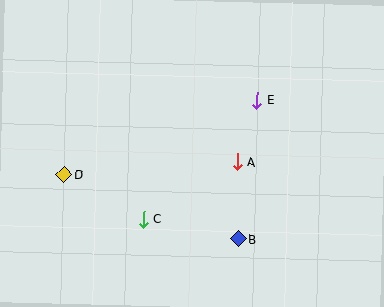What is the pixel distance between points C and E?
The distance between C and E is 165 pixels.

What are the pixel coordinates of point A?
Point A is at (237, 162).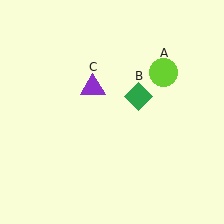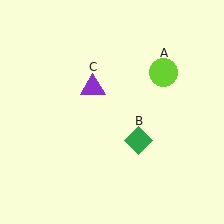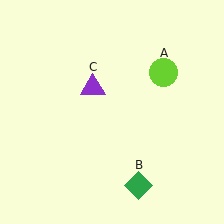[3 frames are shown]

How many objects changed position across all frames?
1 object changed position: green diamond (object B).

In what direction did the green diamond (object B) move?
The green diamond (object B) moved down.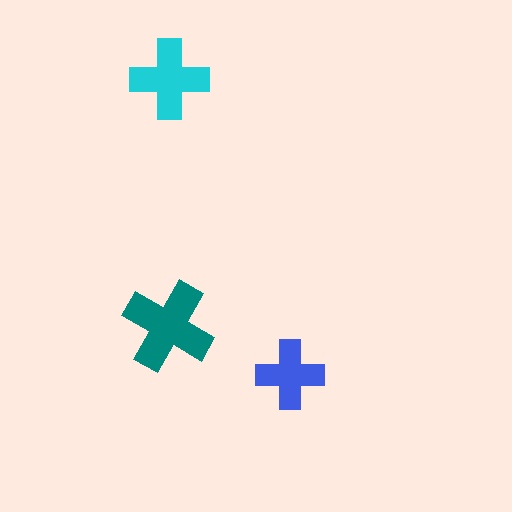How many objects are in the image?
There are 3 objects in the image.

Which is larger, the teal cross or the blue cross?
The teal one.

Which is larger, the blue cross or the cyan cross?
The cyan one.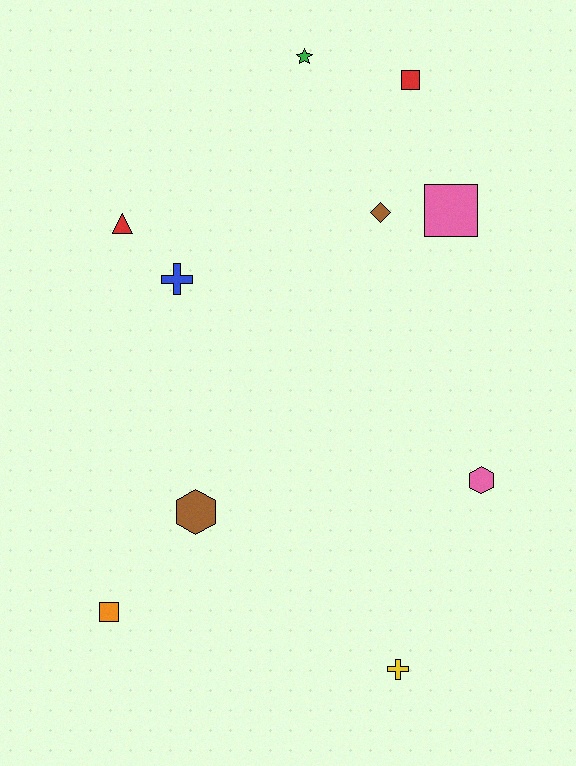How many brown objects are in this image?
There are 2 brown objects.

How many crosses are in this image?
There are 2 crosses.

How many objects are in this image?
There are 10 objects.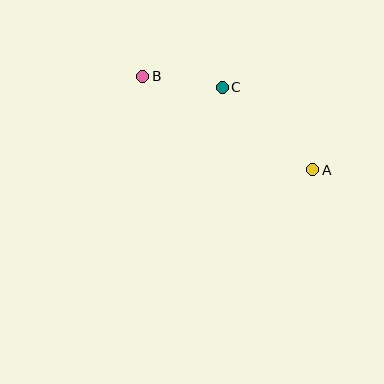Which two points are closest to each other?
Points B and C are closest to each other.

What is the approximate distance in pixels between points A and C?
The distance between A and C is approximately 122 pixels.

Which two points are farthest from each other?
Points A and B are farthest from each other.